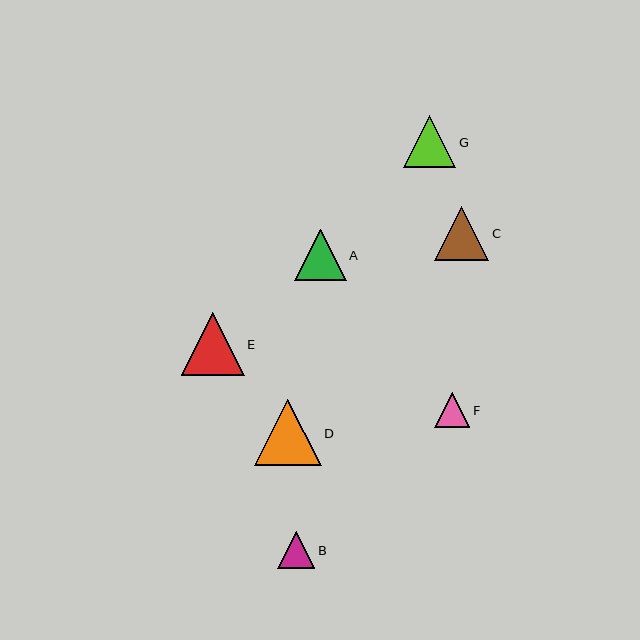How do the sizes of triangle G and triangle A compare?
Triangle G and triangle A are approximately the same size.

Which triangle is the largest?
Triangle D is the largest with a size of approximately 67 pixels.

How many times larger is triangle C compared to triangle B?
Triangle C is approximately 1.5 times the size of triangle B.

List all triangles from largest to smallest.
From largest to smallest: D, E, C, G, A, B, F.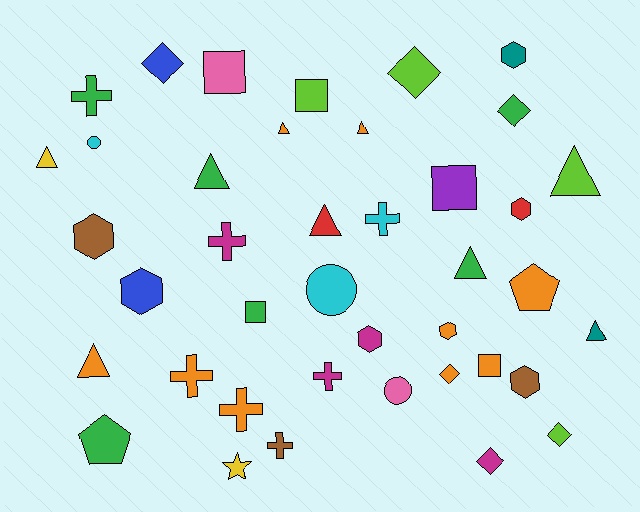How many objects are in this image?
There are 40 objects.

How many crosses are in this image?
There are 7 crosses.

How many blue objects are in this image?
There are 2 blue objects.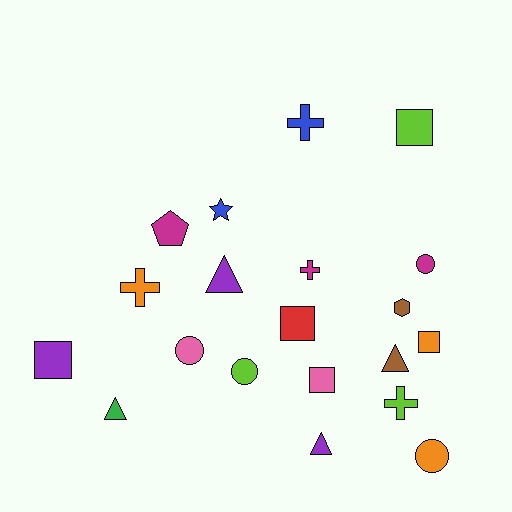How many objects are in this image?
There are 20 objects.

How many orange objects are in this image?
There are 3 orange objects.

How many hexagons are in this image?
There is 1 hexagon.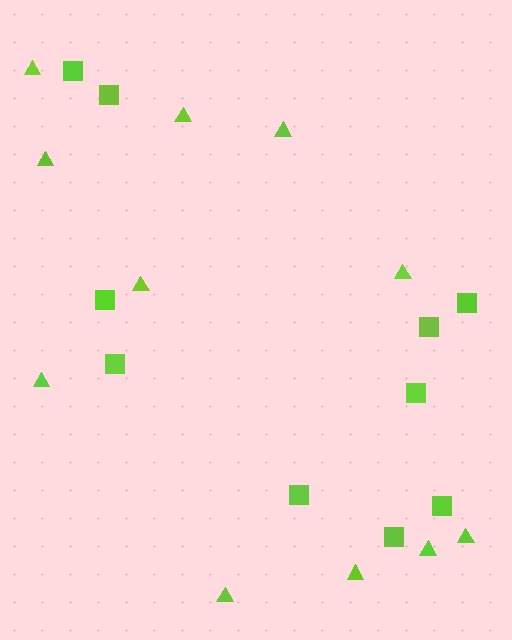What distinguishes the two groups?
There are 2 groups: one group of squares (10) and one group of triangles (11).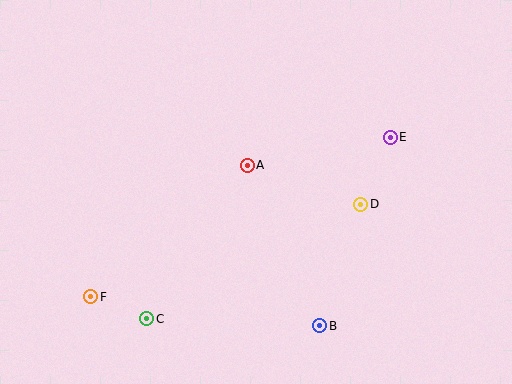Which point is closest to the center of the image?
Point A at (247, 165) is closest to the center.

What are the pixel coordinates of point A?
Point A is at (247, 165).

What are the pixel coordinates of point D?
Point D is at (361, 204).